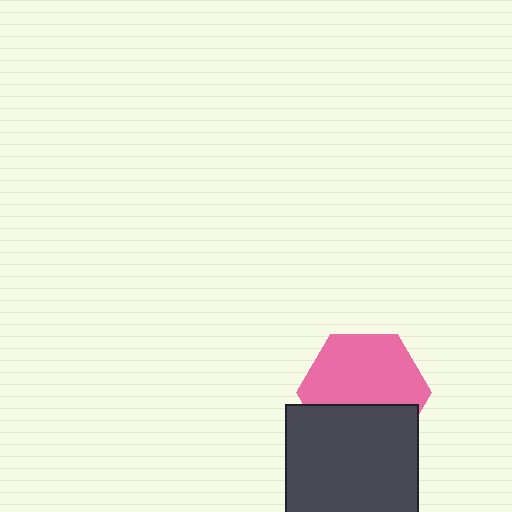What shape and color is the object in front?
The object in front is a dark gray rectangle.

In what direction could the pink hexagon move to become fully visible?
The pink hexagon could move up. That would shift it out from behind the dark gray rectangle entirely.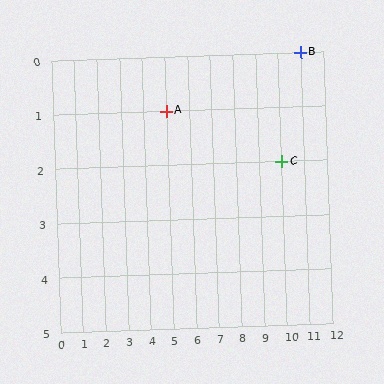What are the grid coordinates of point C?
Point C is at grid coordinates (10, 2).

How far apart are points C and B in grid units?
Points C and B are 1 column and 2 rows apart (about 2.2 grid units diagonally).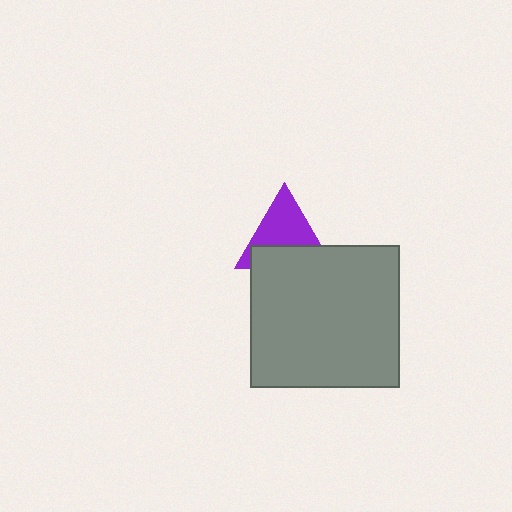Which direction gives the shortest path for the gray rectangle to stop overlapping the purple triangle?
Moving down gives the shortest separation.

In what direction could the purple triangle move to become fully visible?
The purple triangle could move up. That would shift it out from behind the gray rectangle entirely.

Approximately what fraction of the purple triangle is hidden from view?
Roughly 42% of the purple triangle is hidden behind the gray rectangle.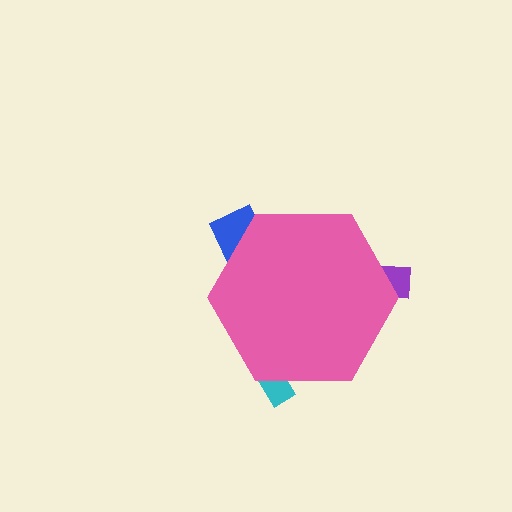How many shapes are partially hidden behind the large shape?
3 shapes are partially hidden.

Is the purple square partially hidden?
Yes, the purple square is partially hidden behind the pink hexagon.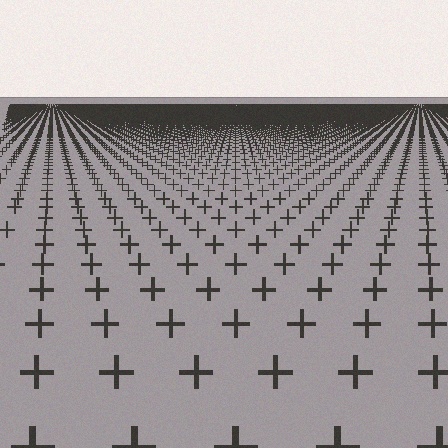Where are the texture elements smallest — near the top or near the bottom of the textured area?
Near the top.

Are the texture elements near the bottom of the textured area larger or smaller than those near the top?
Larger. Near the bottom, elements are closer to the viewer and appear at a bigger on-screen size.